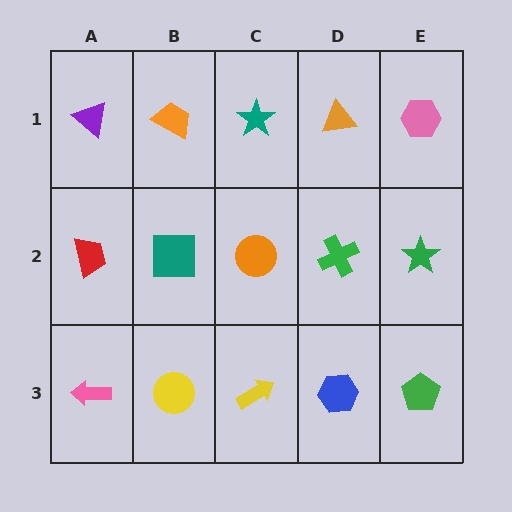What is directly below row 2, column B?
A yellow circle.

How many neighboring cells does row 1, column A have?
2.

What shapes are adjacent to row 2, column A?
A purple triangle (row 1, column A), a pink arrow (row 3, column A), a teal square (row 2, column B).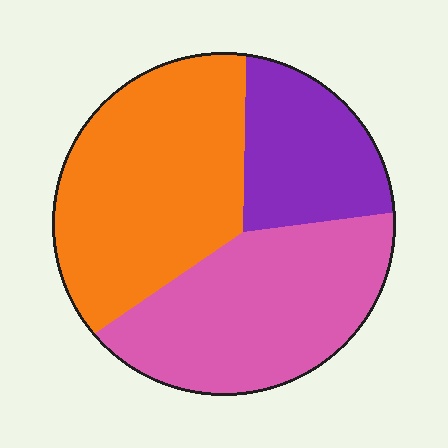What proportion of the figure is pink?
Pink covers roughly 35% of the figure.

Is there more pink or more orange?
Orange.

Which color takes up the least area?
Purple, at roughly 20%.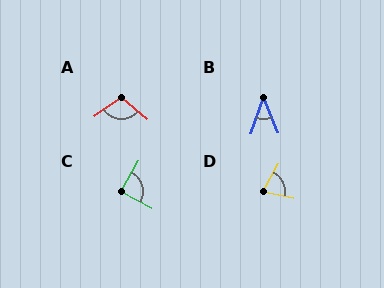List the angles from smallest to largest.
B (42°), D (72°), C (88°), A (104°).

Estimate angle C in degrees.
Approximately 88 degrees.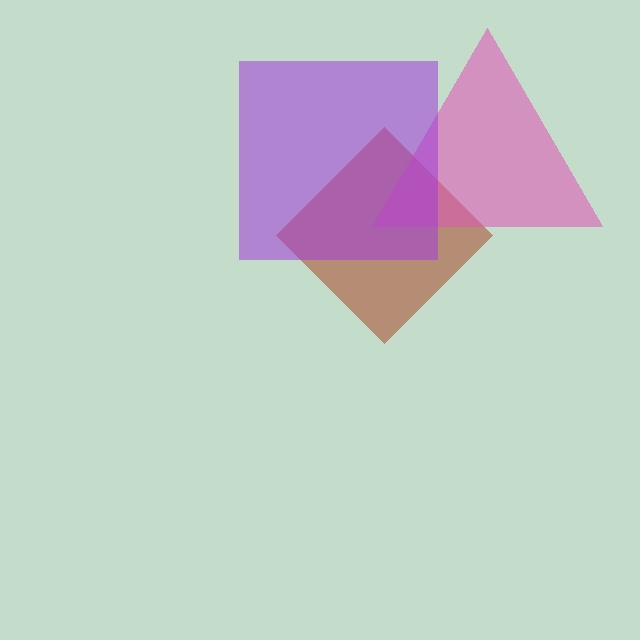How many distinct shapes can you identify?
There are 3 distinct shapes: a brown diamond, a pink triangle, a purple square.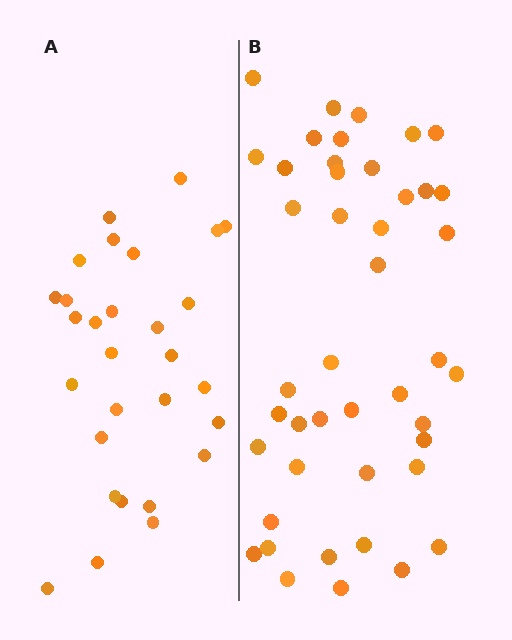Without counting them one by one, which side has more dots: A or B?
Region B (the right region) has more dots.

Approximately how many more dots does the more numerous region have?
Region B has approximately 15 more dots than region A.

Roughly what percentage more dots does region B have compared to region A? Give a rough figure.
About 50% more.